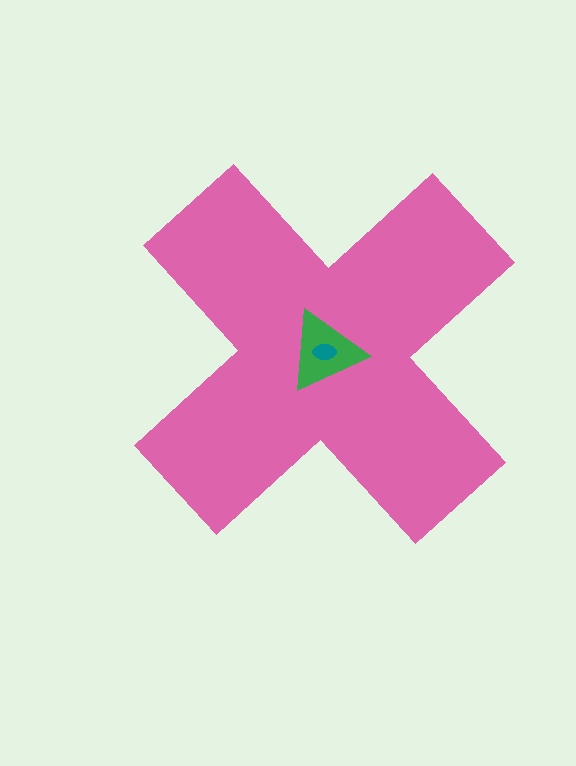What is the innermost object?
The teal ellipse.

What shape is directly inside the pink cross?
The green triangle.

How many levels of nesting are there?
3.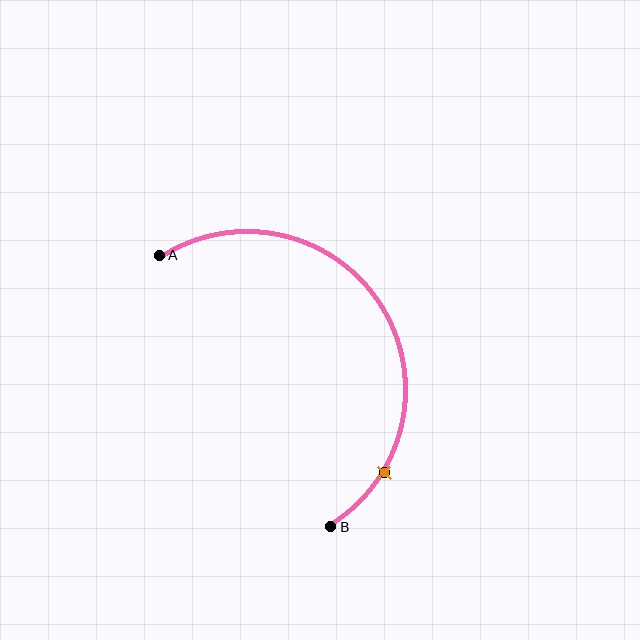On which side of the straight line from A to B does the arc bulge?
The arc bulges to the right of the straight line connecting A and B.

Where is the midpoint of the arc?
The arc midpoint is the point on the curve farthest from the straight line joining A and B. It sits to the right of that line.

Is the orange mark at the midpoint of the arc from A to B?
No. The orange mark lies on the arc but is closer to endpoint B. The arc midpoint would be at the point on the curve equidistant along the arc from both A and B.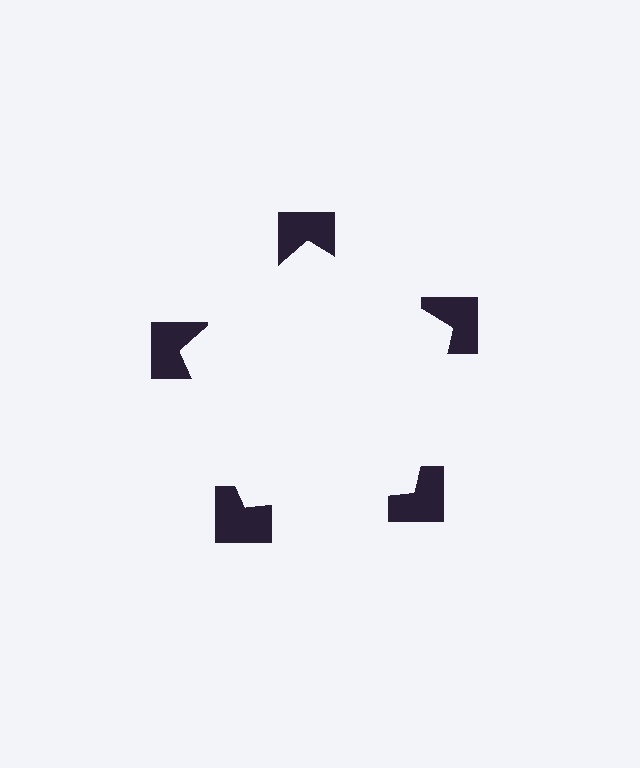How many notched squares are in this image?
There are 5 — one at each vertex of the illusory pentagon.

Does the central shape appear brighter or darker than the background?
It typically appears slightly brighter than the background, even though no actual brightness change is drawn.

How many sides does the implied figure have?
5 sides.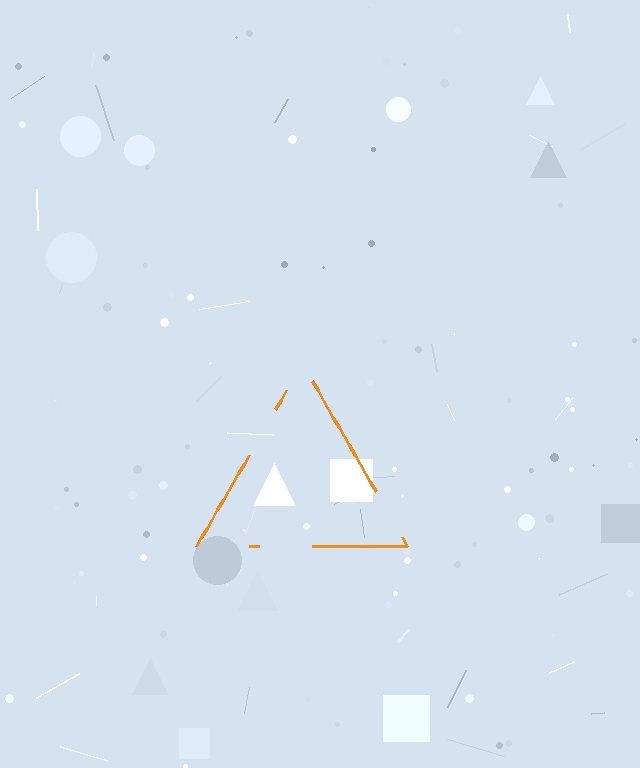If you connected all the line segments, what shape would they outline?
They would outline a triangle.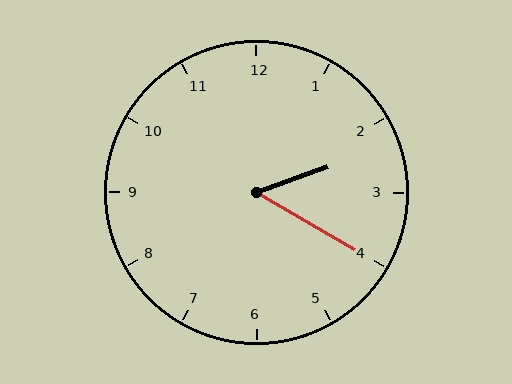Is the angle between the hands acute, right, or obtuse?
It is acute.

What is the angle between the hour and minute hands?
Approximately 50 degrees.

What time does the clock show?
2:20.